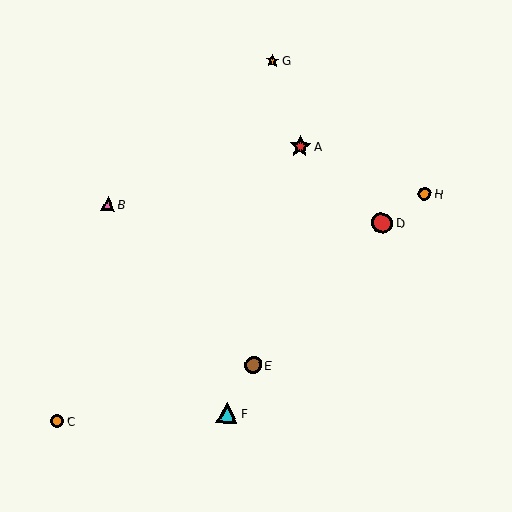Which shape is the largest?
The red star (labeled A) is the largest.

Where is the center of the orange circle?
The center of the orange circle is at (425, 194).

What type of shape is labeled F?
Shape F is a cyan triangle.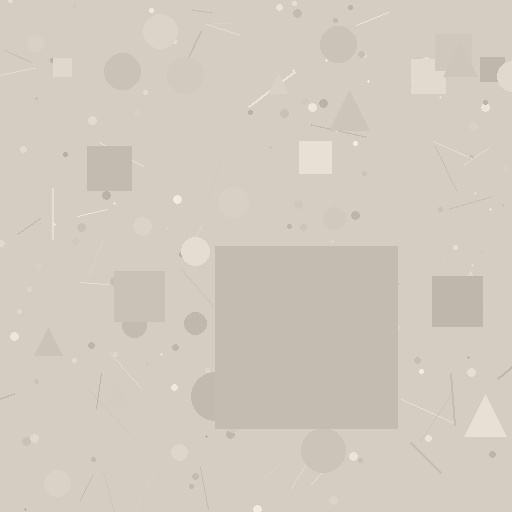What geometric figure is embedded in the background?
A square is embedded in the background.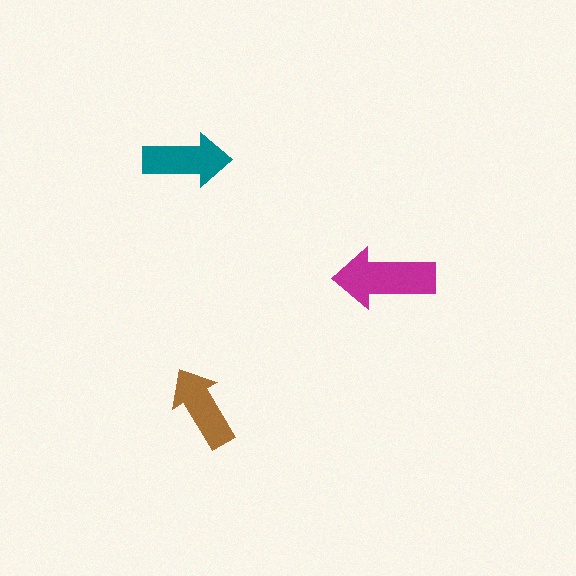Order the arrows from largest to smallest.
the magenta one, the teal one, the brown one.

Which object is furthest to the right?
The magenta arrow is rightmost.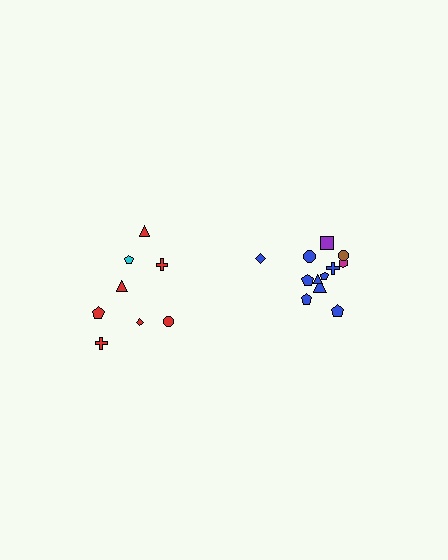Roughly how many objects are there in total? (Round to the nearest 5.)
Roughly 20 objects in total.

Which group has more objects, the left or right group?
The right group.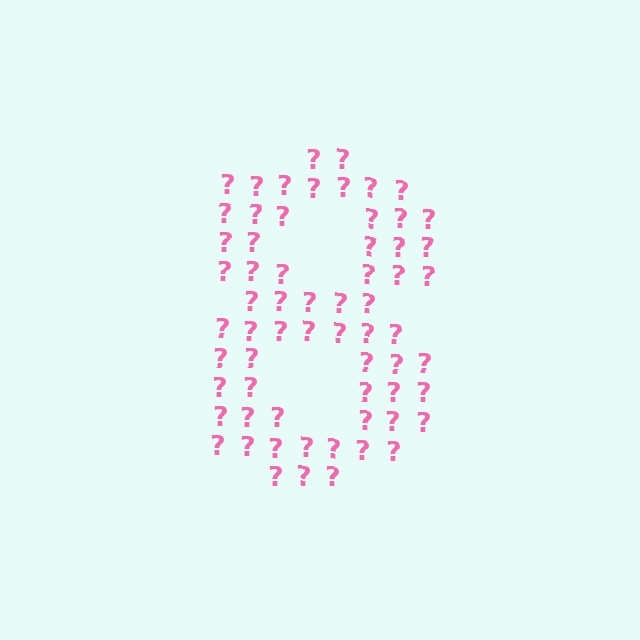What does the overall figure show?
The overall figure shows the digit 8.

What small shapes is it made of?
It is made of small question marks.